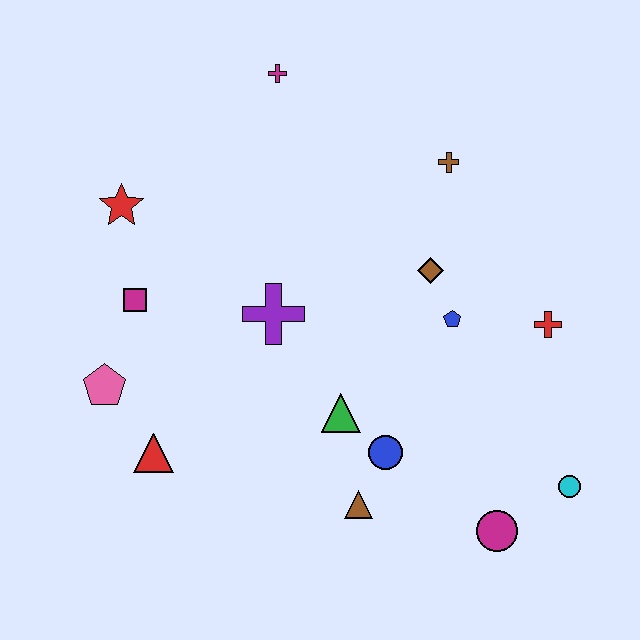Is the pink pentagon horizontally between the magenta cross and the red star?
No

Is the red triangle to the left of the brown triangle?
Yes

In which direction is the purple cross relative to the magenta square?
The purple cross is to the right of the magenta square.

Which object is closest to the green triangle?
The blue circle is closest to the green triangle.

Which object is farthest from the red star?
The cyan circle is farthest from the red star.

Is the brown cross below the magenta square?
No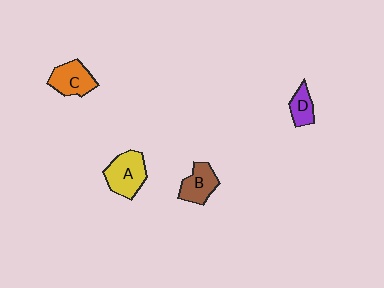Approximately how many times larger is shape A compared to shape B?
Approximately 1.3 times.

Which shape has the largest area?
Shape A (yellow).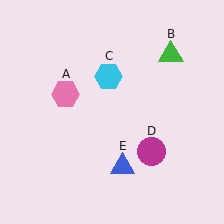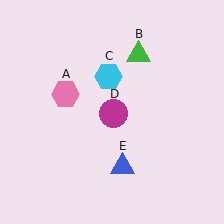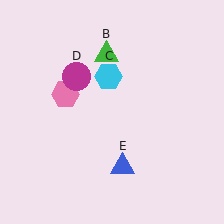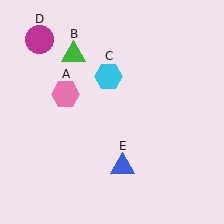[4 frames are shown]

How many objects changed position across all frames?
2 objects changed position: green triangle (object B), magenta circle (object D).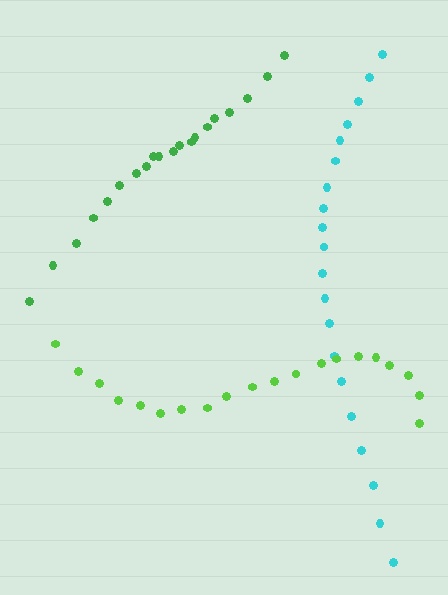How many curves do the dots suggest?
There are 3 distinct paths.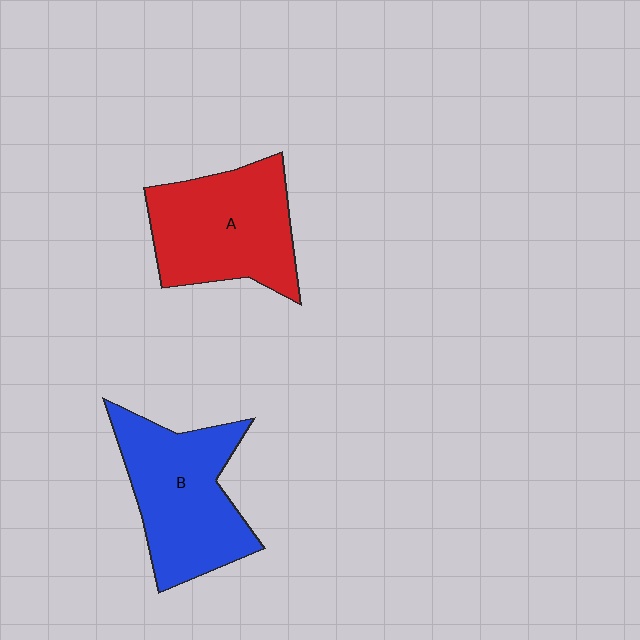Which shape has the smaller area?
Shape A (red).